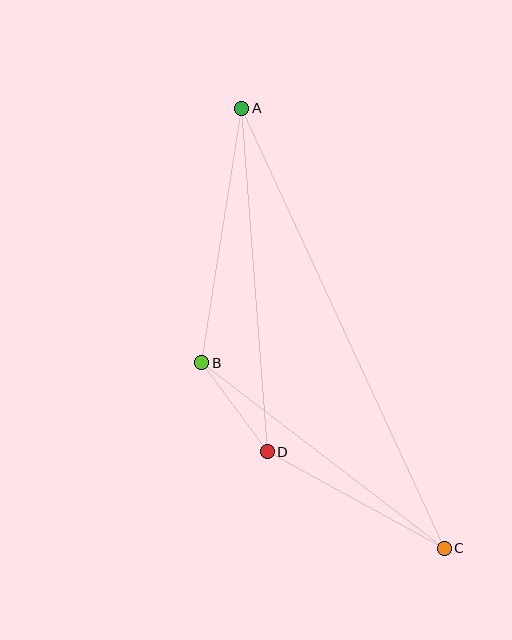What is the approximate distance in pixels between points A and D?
The distance between A and D is approximately 344 pixels.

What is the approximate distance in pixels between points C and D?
The distance between C and D is approximately 201 pixels.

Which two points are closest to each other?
Points B and D are closest to each other.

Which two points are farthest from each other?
Points A and C are farthest from each other.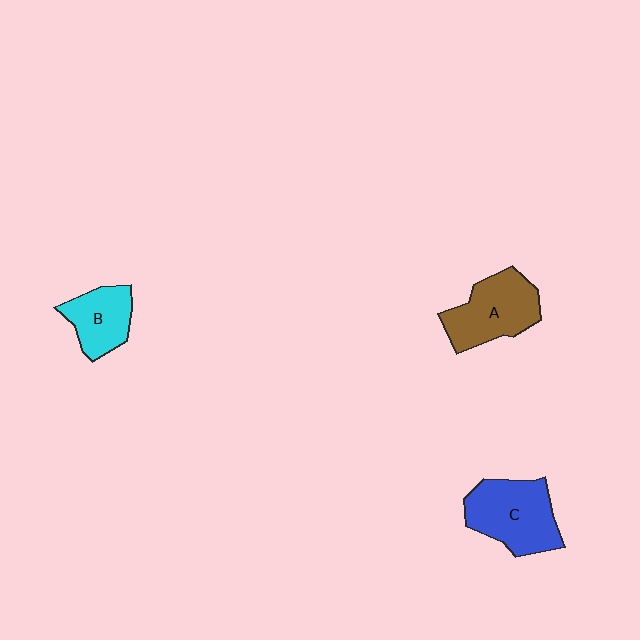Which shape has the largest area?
Shape C (blue).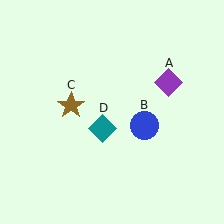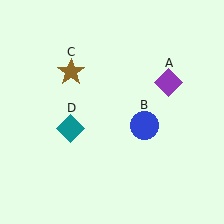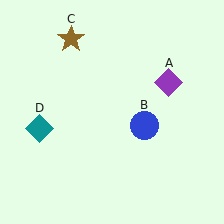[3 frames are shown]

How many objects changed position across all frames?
2 objects changed position: brown star (object C), teal diamond (object D).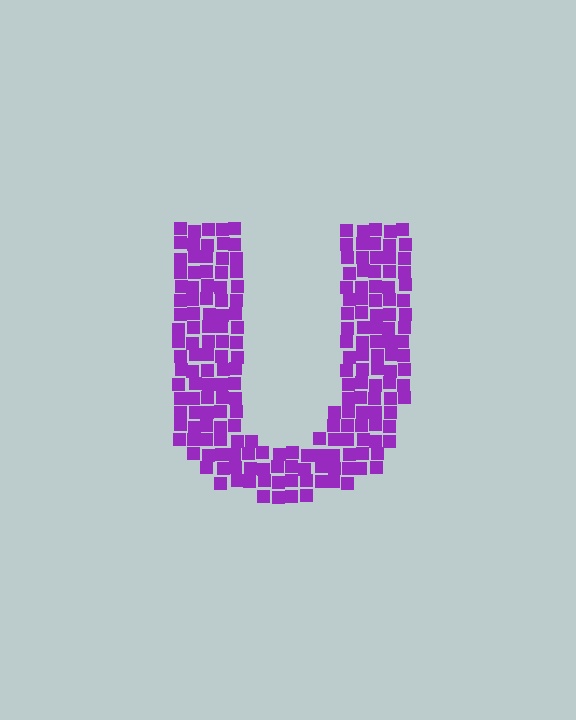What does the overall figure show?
The overall figure shows the letter U.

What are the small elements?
The small elements are squares.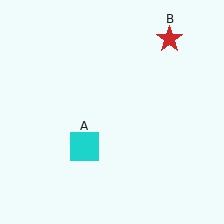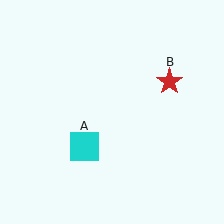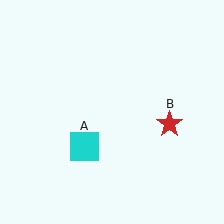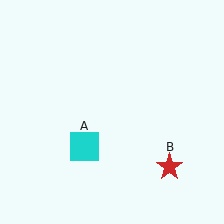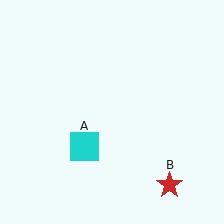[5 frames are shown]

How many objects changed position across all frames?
1 object changed position: red star (object B).